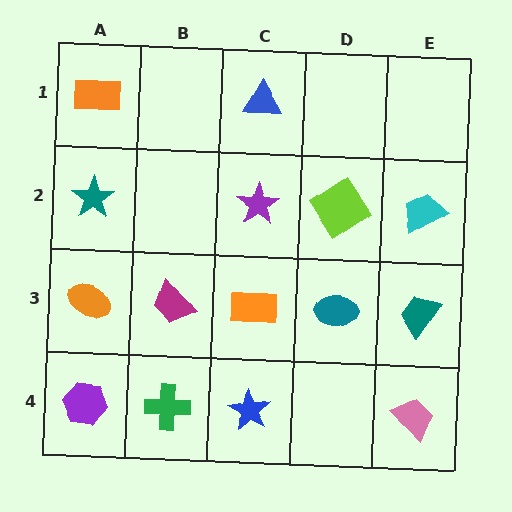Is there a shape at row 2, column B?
No, that cell is empty.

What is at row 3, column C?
An orange rectangle.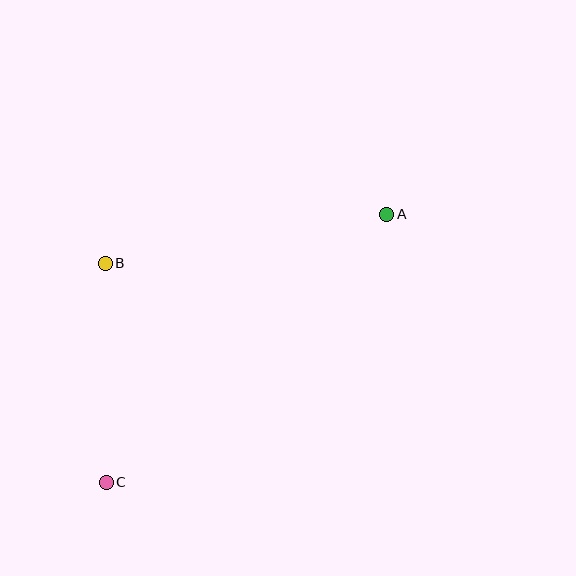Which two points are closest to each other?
Points B and C are closest to each other.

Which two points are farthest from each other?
Points A and C are farthest from each other.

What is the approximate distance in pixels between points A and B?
The distance between A and B is approximately 285 pixels.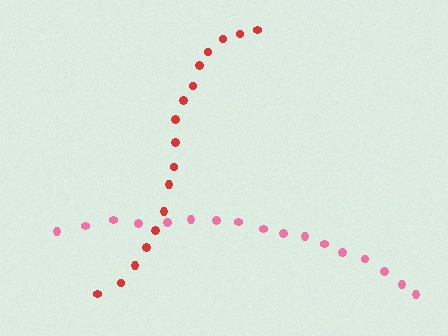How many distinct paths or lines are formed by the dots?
There are 2 distinct paths.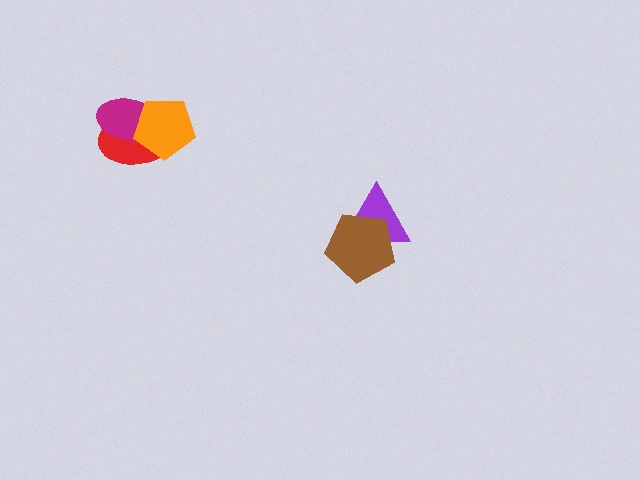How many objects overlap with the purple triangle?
1 object overlaps with the purple triangle.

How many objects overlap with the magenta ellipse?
2 objects overlap with the magenta ellipse.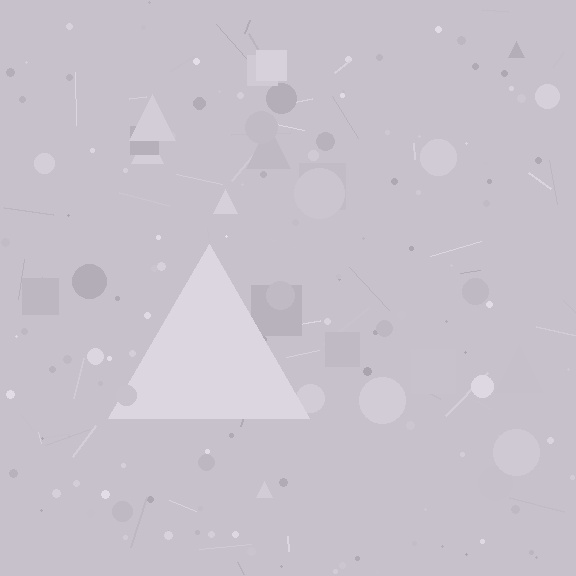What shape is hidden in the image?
A triangle is hidden in the image.